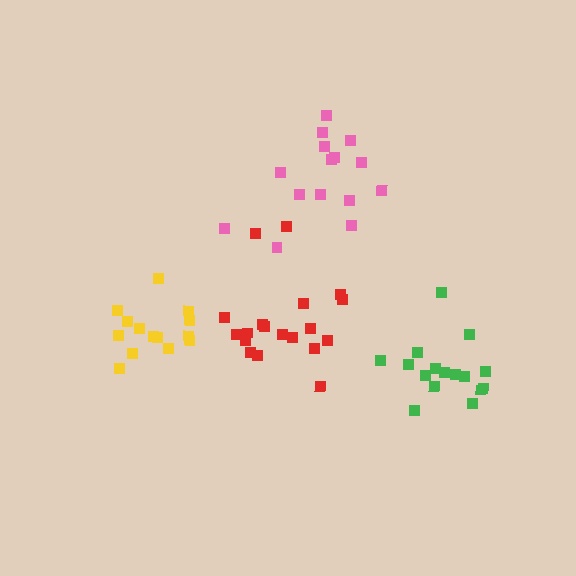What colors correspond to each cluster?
The clusters are colored: red, green, pink, yellow.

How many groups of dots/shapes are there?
There are 4 groups.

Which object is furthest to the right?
The green cluster is rightmost.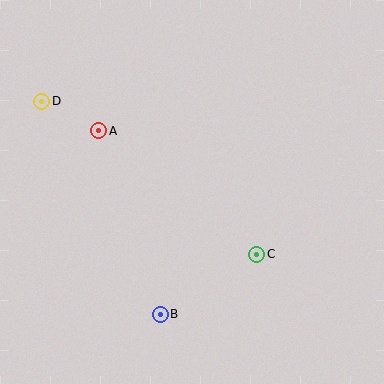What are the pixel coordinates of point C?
Point C is at (257, 254).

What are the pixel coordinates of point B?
Point B is at (160, 314).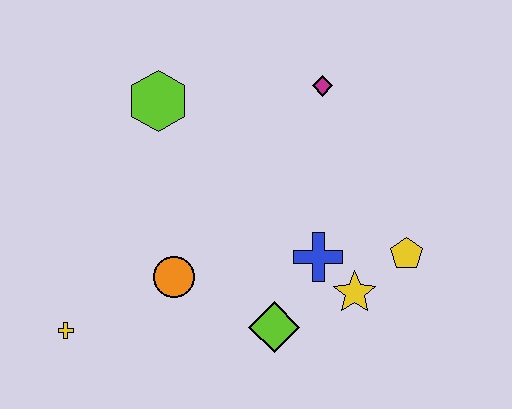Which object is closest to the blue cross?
The yellow star is closest to the blue cross.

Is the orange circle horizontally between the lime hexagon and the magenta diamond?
Yes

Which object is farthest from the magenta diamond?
The yellow cross is farthest from the magenta diamond.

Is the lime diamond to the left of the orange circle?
No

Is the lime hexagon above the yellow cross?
Yes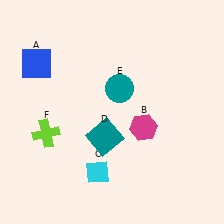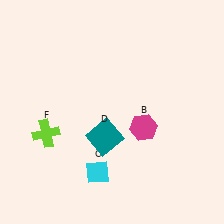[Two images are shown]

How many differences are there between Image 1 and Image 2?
There are 2 differences between the two images.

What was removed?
The teal circle (E), the blue square (A) were removed in Image 2.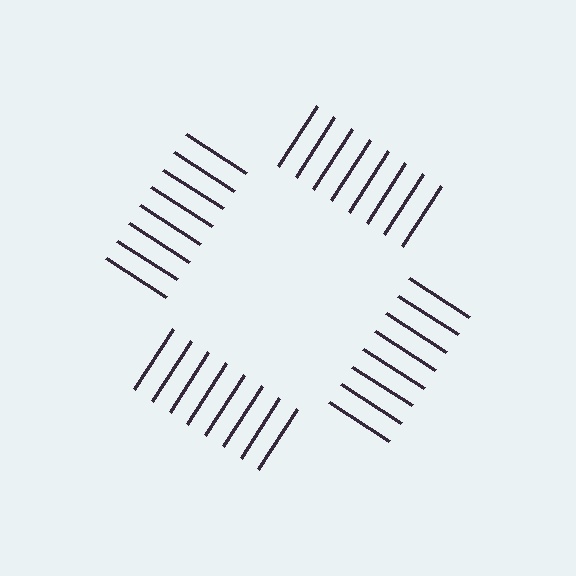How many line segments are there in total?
32 — 8 along each of the 4 edges.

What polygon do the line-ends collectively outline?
An illusory square — the line segments terminate on its edges but no continuous stroke is drawn.